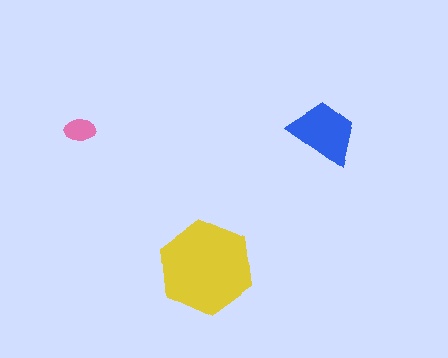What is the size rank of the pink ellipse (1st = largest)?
3rd.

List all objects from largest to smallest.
The yellow hexagon, the blue trapezoid, the pink ellipse.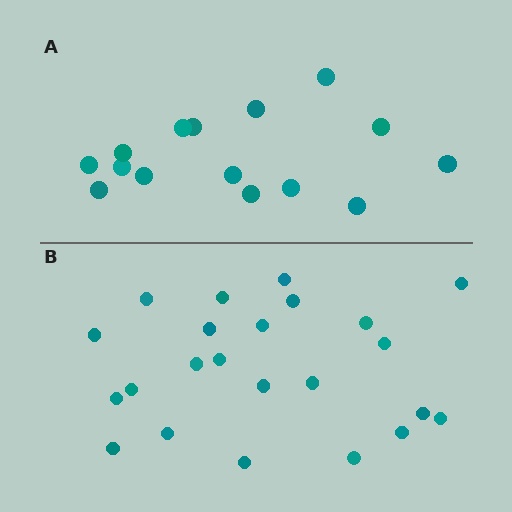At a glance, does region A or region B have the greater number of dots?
Region B (the bottom region) has more dots.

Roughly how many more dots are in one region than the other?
Region B has roughly 8 or so more dots than region A.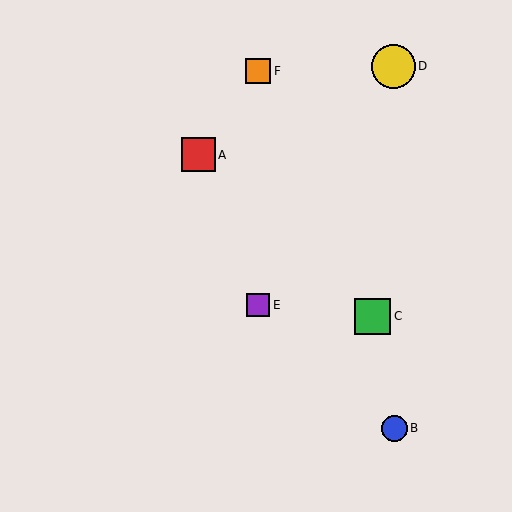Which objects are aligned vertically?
Objects E, F are aligned vertically.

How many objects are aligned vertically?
2 objects (E, F) are aligned vertically.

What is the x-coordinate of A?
Object A is at x≈198.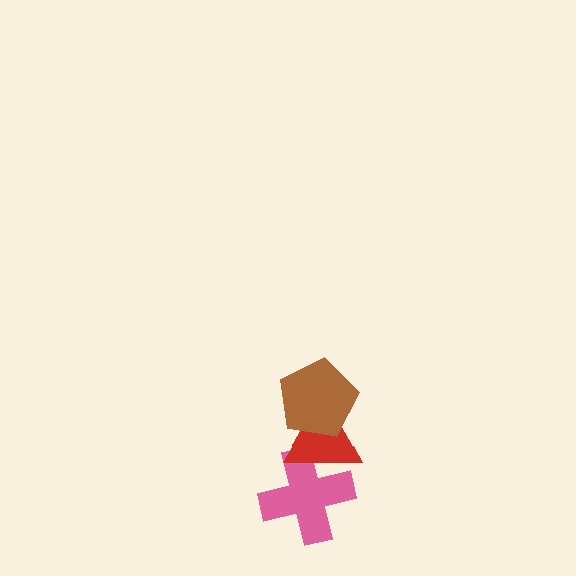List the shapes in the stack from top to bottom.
From top to bottom: the brown pentagon, the red triangle, the pink cross.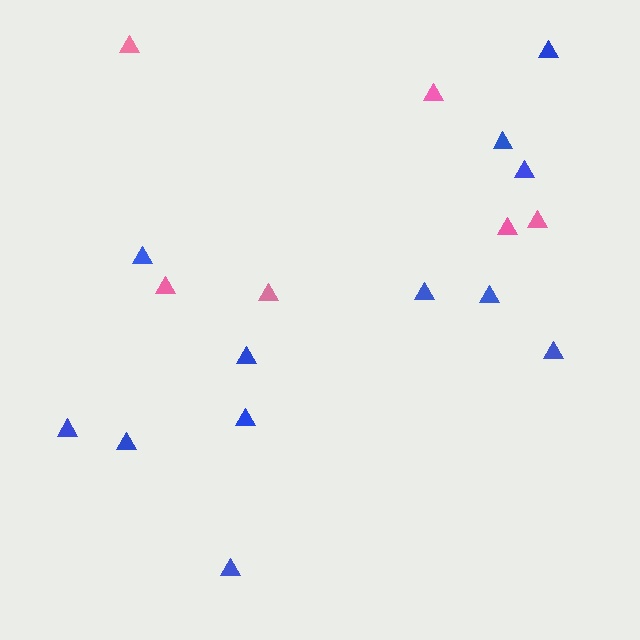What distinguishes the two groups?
There are 2 groups: one group of pink triangles (6) and one group of blue triangles (12).